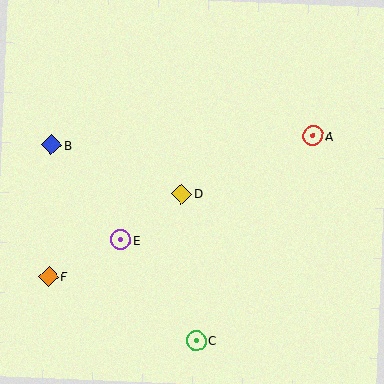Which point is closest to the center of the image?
Point D at (181, 194) is closest to the center.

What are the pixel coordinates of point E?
Point E is at (121, 240).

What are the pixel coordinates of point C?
Point C is at (196, 341).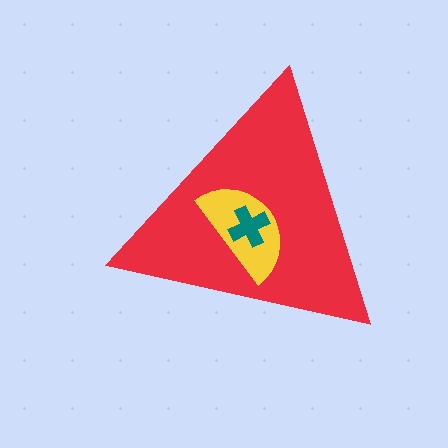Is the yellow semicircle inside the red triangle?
Yes.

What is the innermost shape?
The teal cross.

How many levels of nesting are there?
3.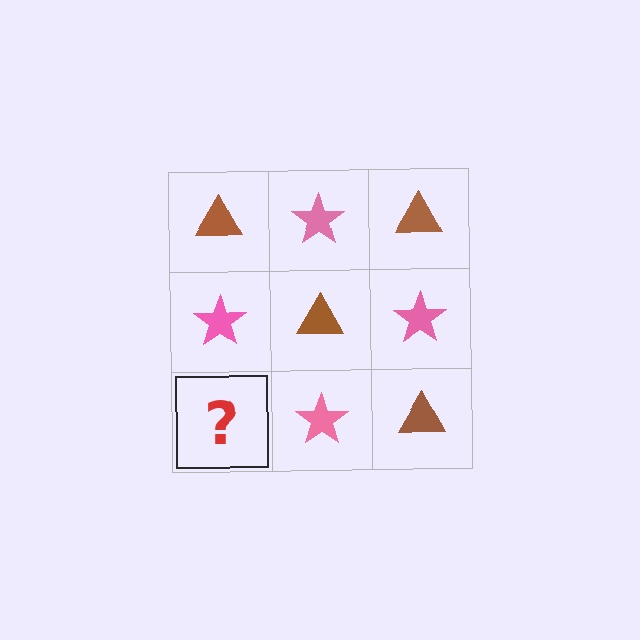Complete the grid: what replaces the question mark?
The question mark should be replaced with a brown triangle.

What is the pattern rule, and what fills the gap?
The rule is that it alternates brown triangle and pink star in a checkerboard pattern. The gap should be filled with a brown triangle.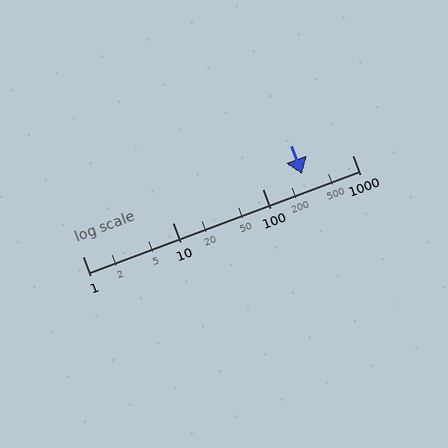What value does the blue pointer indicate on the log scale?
The pointer indicates approximately 280.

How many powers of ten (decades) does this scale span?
The scale spans 3 decades, from 1 to 1000.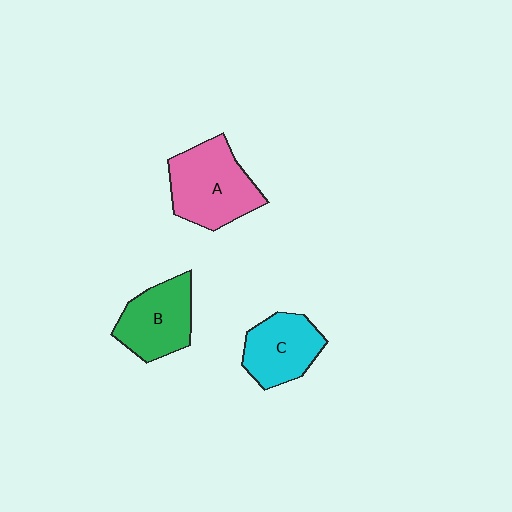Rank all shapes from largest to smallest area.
From largest to smallest: A (pink), B (green), C (cyan).